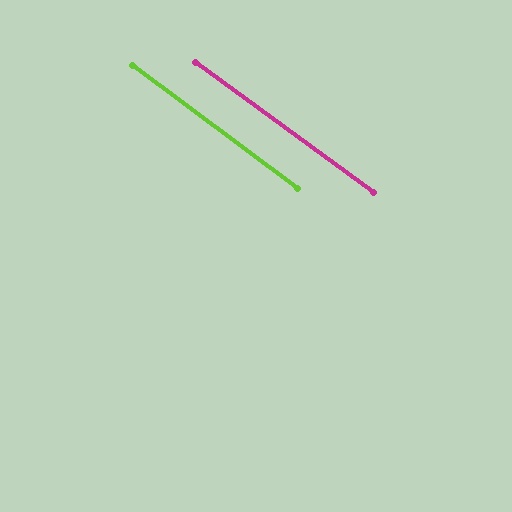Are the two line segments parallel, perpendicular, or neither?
Parallel — their directions differ by only 0.6°.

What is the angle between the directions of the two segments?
Approximately 1 degree.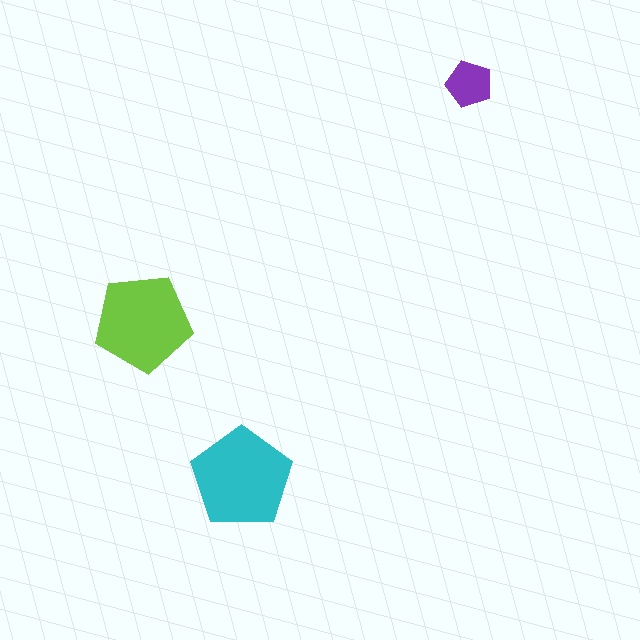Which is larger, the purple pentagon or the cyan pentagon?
The cyan one.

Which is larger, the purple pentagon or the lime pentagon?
The lime one.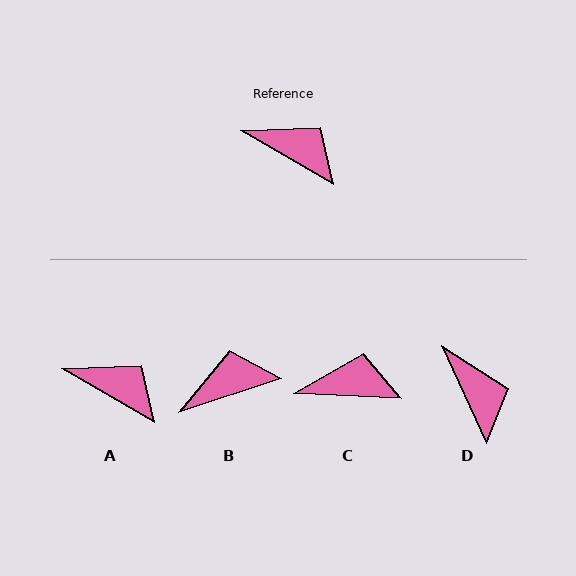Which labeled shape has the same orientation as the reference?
A.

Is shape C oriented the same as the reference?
No, it is off by about 28 degrees.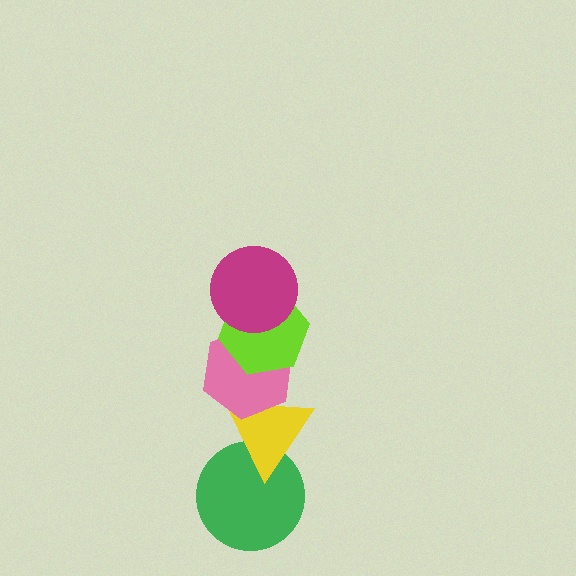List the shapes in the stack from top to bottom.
From top to bottom: the magenta circle, the lime hexagon, the pink hexagon, the yellow triangle, the green circle.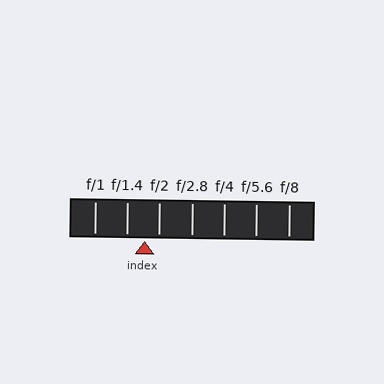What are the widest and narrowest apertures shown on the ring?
The widest aperture shown is f/1 and the narrowest is f/8.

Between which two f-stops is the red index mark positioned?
The index mark is between f/1.4 and f/2.